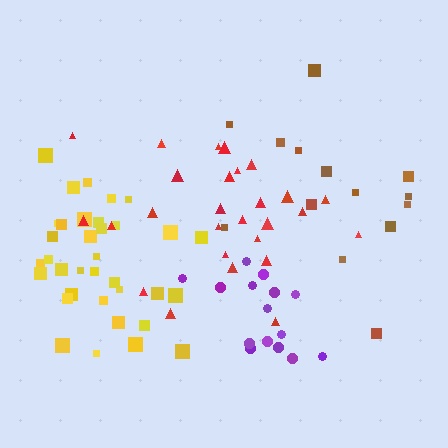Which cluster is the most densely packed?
Yellow.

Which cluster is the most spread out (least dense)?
Brown.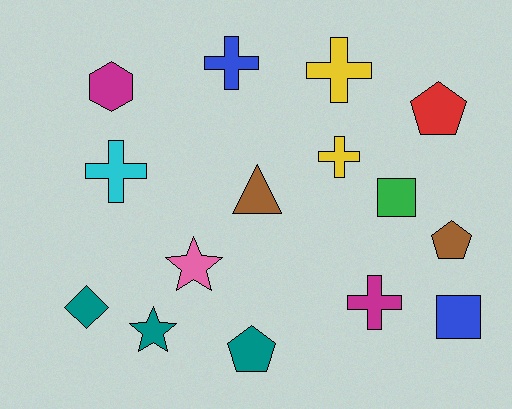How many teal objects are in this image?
There are 3 teal objects.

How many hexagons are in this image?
There is 1 hexagon.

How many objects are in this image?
There are 15 objects.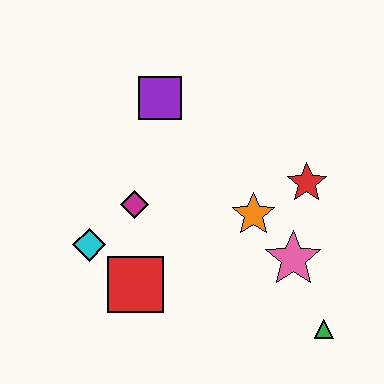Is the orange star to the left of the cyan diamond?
No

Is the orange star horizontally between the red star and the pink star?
No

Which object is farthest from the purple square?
The green triangle is farthest from the purple square.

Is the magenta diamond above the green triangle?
Yes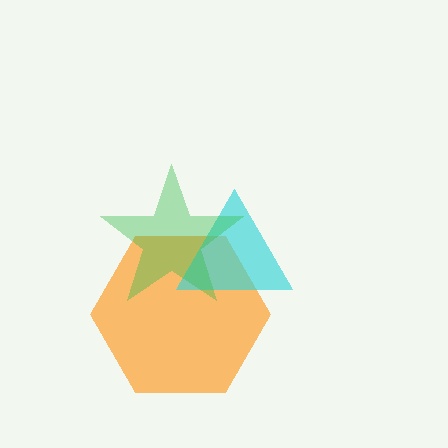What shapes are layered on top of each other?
The layered shapes are: an orange hexagon, a cyan triangle, a green star.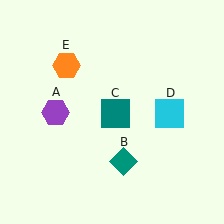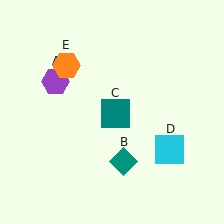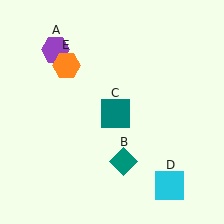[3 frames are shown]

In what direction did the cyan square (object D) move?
The cyan square (object D) moved down.